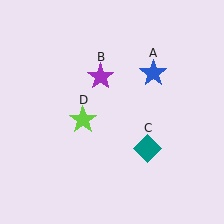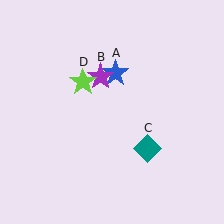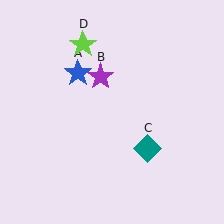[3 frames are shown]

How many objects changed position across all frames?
2 objects changed position: blue star (object A), lime star (object D).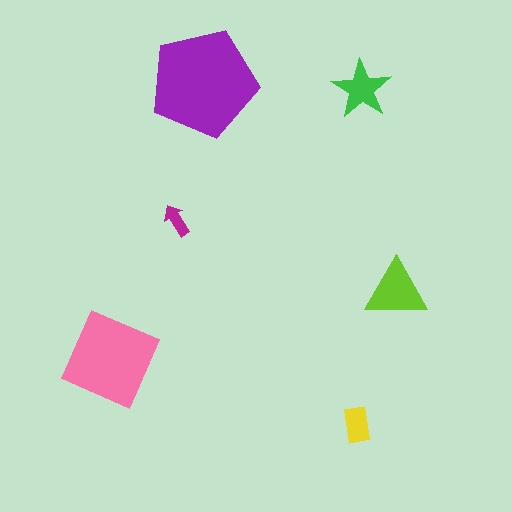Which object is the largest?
The purple pentagon.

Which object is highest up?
The purple pentagon is topmost.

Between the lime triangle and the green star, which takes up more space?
The lime triangle.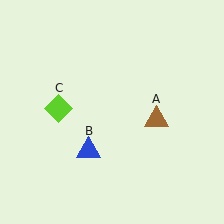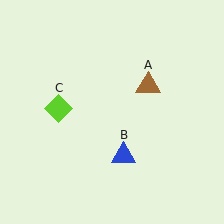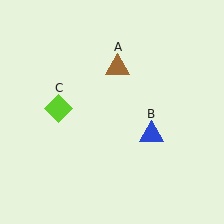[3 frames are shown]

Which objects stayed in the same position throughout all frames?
Lime diamond (object C) remained stationary.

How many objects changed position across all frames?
2 objects changed position: brown triangle (object A), blue triangle (object B).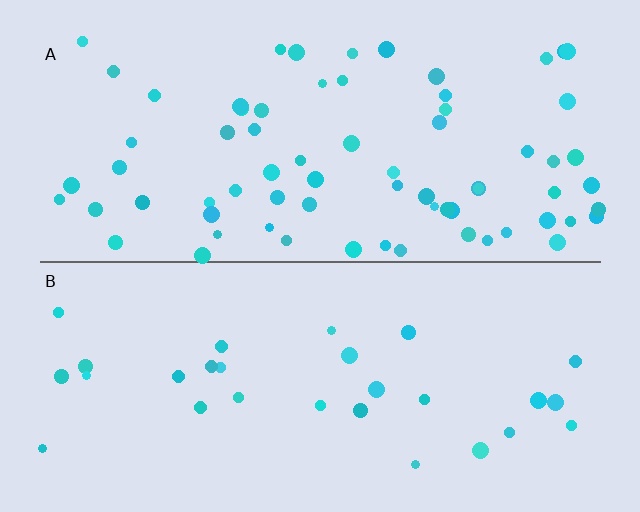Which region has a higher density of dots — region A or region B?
A (the top).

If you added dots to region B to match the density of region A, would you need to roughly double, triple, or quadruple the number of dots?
Approximately triple.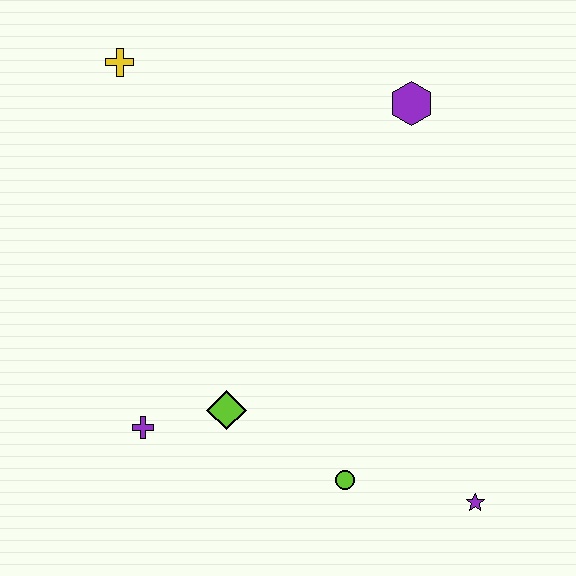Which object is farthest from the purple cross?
The purple hexagon is farthest from the purple cross.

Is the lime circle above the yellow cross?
No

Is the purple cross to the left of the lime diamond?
Yes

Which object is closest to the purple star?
The lime circle is closest to the purple star.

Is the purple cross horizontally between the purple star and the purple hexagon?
No